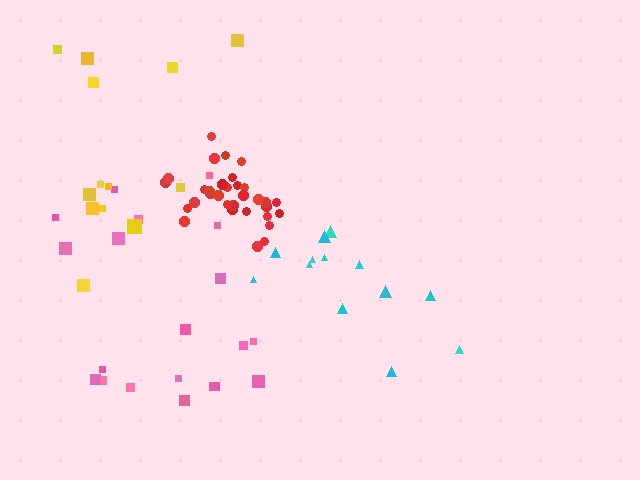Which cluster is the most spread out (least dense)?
Yellow.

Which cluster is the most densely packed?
Red.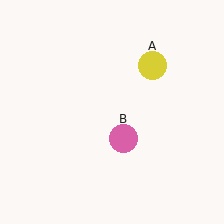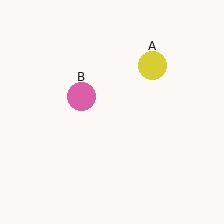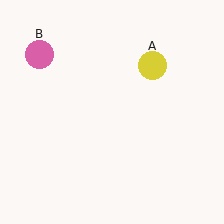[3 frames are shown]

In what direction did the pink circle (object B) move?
The pink circle (object B) moved up and to the left.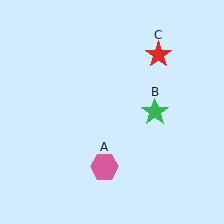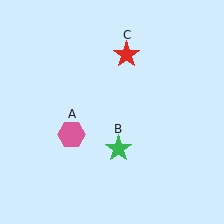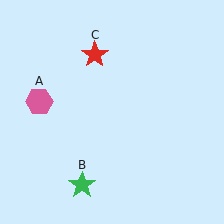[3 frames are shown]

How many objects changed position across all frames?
3 objects changed position: pink hexagon (object A), green star (object B), red star (object C).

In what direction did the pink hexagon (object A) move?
The pink hexagon (object A) moved up and to the left.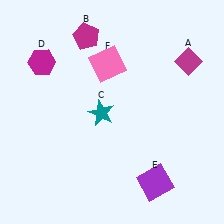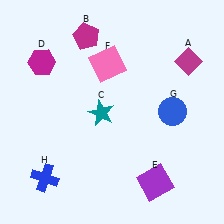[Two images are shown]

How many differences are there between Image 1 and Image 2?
There are 2 differences between the two images.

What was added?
A blue circle (G), a blue cross (H) were added in Image 2.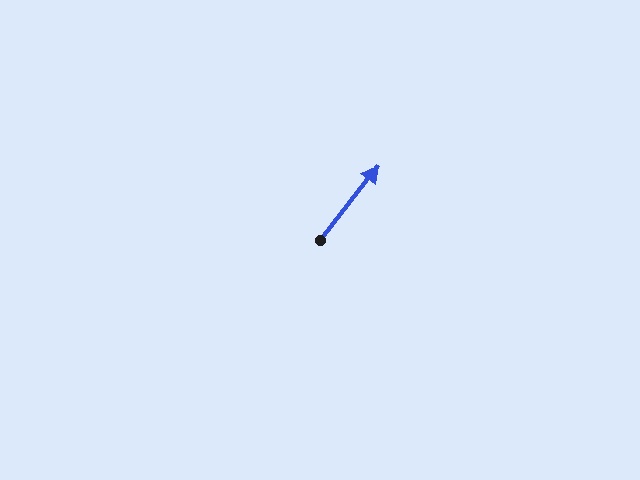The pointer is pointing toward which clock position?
Roughly 1 o'clock.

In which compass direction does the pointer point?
Northeast.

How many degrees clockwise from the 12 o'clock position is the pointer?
Approximately 38 degrees.